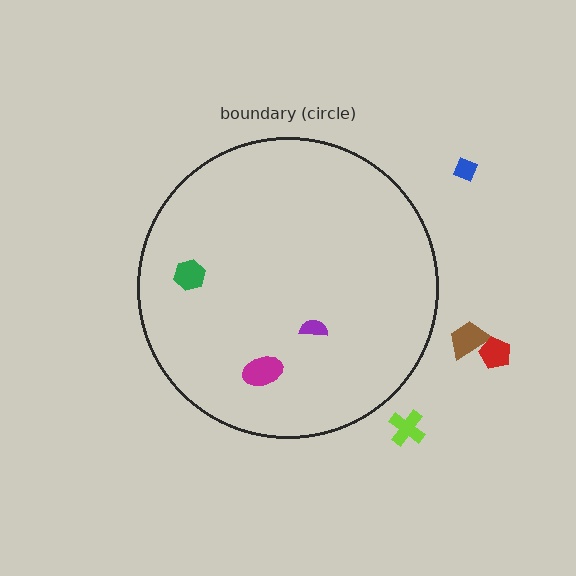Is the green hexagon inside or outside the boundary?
Inside.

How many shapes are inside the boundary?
3 inside, 4 outside.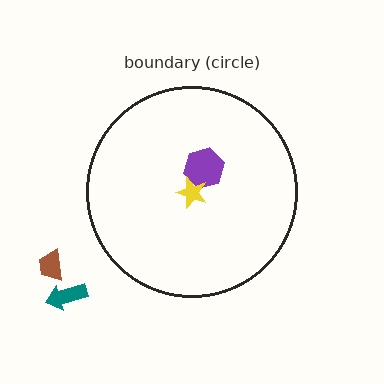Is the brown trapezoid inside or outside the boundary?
Outside.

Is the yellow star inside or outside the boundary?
Inside.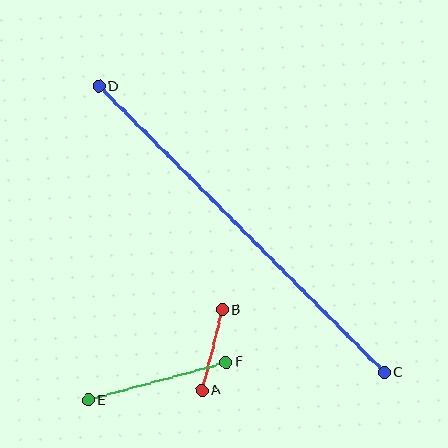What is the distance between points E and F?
The distance is approximately 143 pixels.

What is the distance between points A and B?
The distance is approximately 83 pixels.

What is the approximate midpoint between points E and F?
The midpoint is at approximately (157, 381) pixels.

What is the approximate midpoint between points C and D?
The midpoint is at approximately (242, 229) pixels.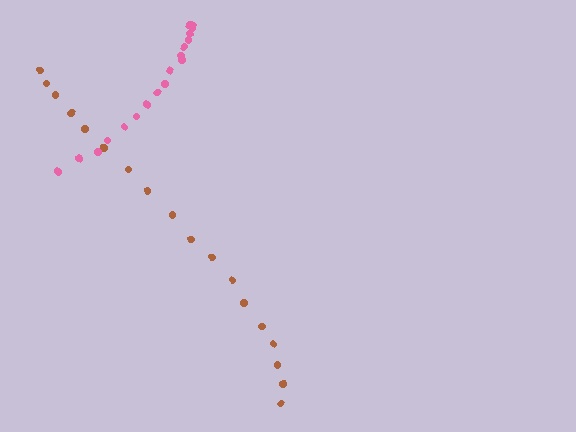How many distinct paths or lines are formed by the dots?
There are 2 distinct paths.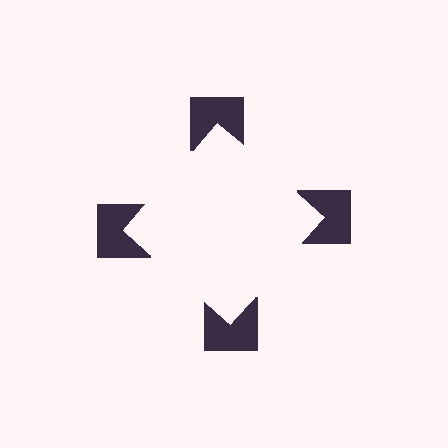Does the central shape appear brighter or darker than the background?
It typically appears slightly brighter than the background, even though no actual brightness change is drawn.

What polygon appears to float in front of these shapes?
An illusory square — its edges are inferred from the aligned wedge cuts in the notched squares, not physically drawn.